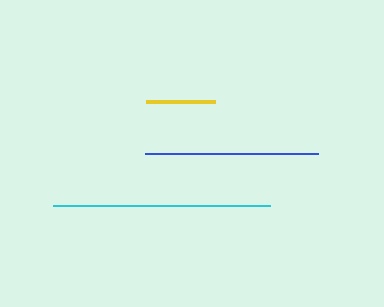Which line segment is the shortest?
The yellow line is the shortest at approximately 69 pixels.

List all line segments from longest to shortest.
From longest to shortest: cyan, blue, yellow.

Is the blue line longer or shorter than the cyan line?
The cyan line is longer than the blue line.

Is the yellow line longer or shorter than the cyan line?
The cyan line is longer than the yellow line.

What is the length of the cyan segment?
The cyan segment is approximately 218 pixels long.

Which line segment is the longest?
The cyan line is the longest at approximately 218 pixels.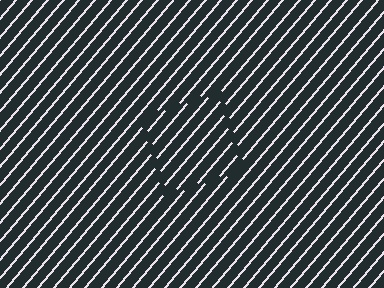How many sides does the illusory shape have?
4 sides — the line-ends trace a square.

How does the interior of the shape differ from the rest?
The interior of the shape contains the same grating, shifted by half a period — the contour is defined by the phase discontinuity where line-ends from the inner and outer gratings abut.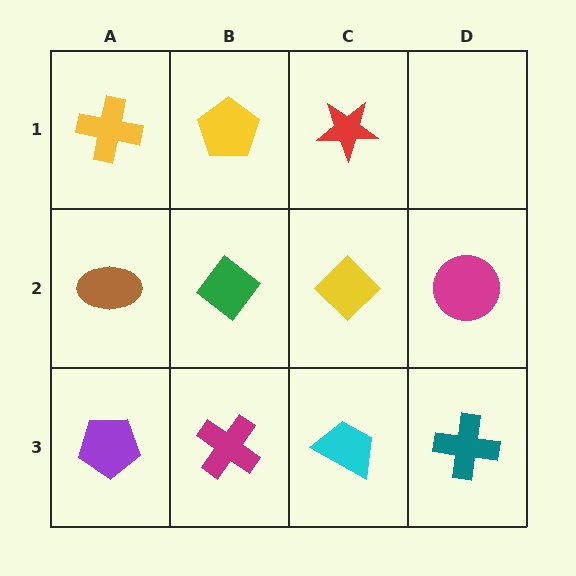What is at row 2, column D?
A magenta circle.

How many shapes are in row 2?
4 shapes.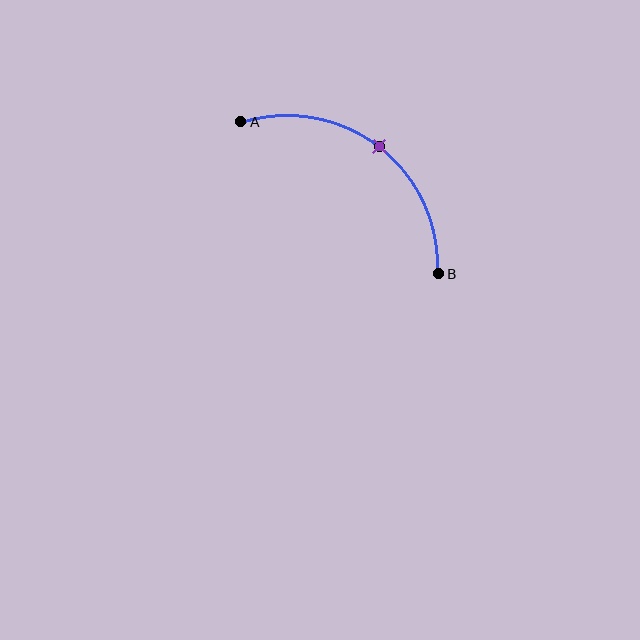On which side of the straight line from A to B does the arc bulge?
The arc bulges above and to the right of the straight line connecting A and B.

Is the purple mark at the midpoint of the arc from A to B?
Yes. The purple mark lies on the arc at equal arc-length from both A and B — it is the arc midpoint.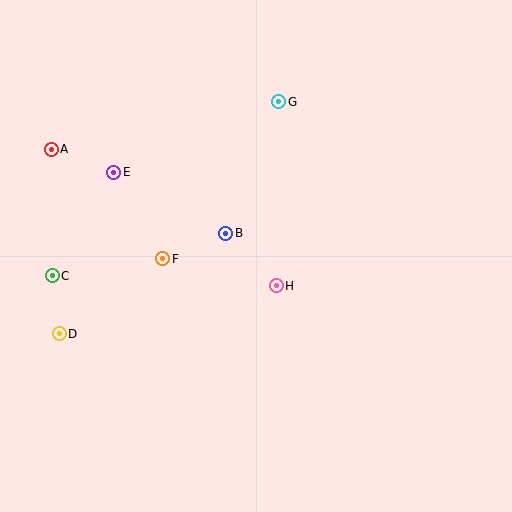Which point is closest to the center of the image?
Point H at (276, 286) is closest to the center.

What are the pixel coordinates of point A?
Point A is at (51, 149).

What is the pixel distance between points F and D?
The distance between F and D is 128 pixels.